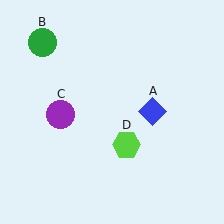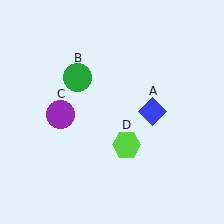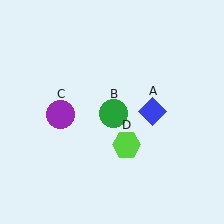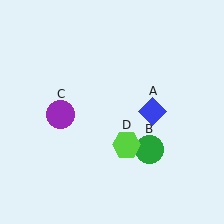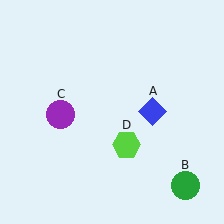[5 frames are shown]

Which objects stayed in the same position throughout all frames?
Blue diamond (object A) and purple circle (object C) and lime hexagon (object D) remained stationary.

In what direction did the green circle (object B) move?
The green circle (object B) moved down and to the right.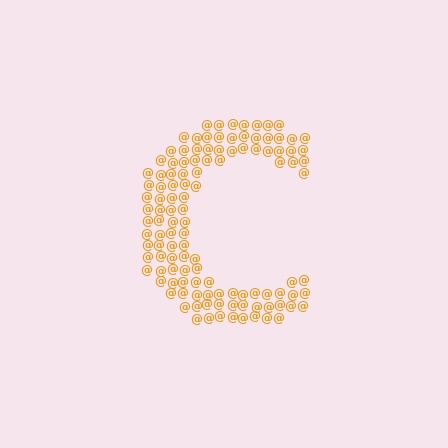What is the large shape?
The large shape is the letter C.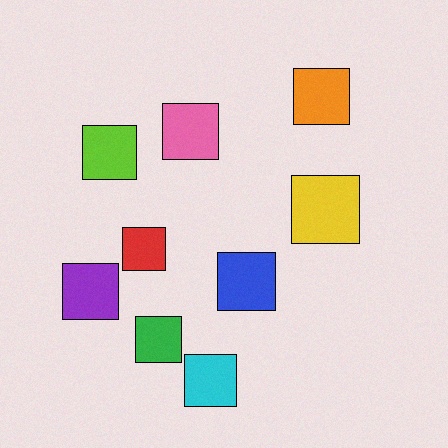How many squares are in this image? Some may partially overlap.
There are 9 squares.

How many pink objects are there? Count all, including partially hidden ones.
There is 1 pink object.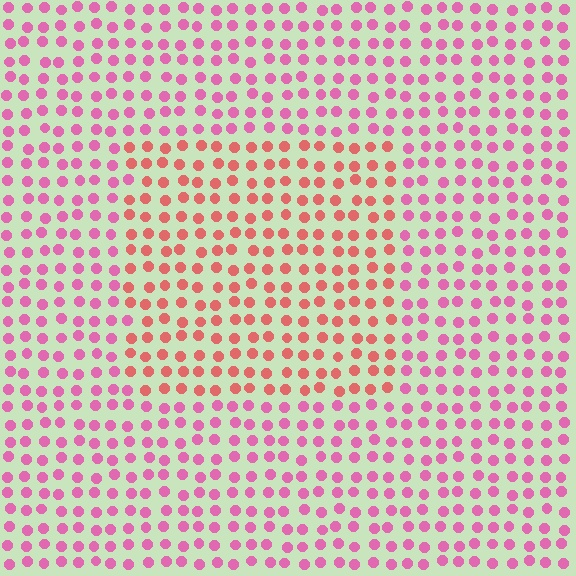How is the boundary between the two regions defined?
The boundary is defined purely by a slight shift in hue (about 36 degrees). Spacing, size, and orientation are identical on both sides.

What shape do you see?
I see a rectangle.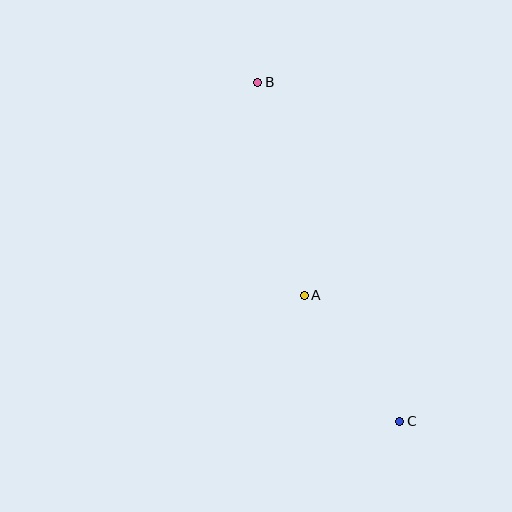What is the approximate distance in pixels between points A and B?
The distance between A and B is approximately 218 pixels.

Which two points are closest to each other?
Points A and C are closest to each other.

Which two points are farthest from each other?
Points B and C are farthest from each other.